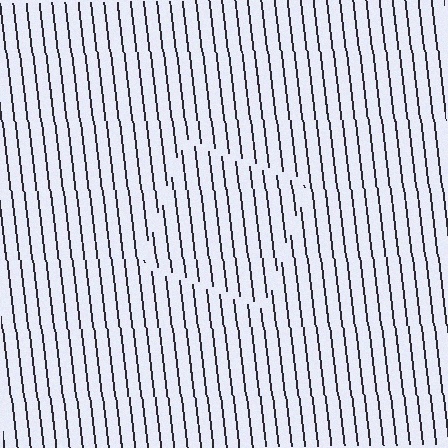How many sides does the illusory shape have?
4 sides — the line-ends trace a square.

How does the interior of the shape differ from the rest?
The interior of the shape contains the same grating, shifted by half a period — the contour is defined by the phase discontinuity where line-ends from the inner and outer gratings abut.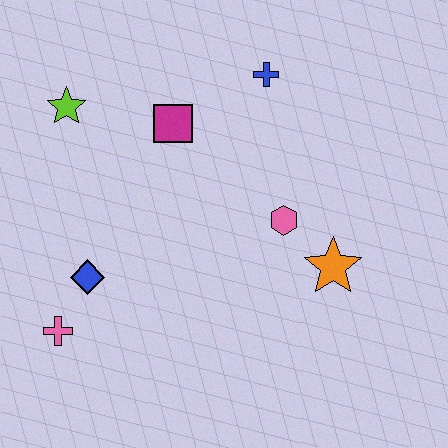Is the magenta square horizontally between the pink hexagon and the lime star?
Yes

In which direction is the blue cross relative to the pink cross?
The blue cross is above the pink cross.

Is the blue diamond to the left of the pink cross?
No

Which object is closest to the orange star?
The pink hexagon is closest to the orange star.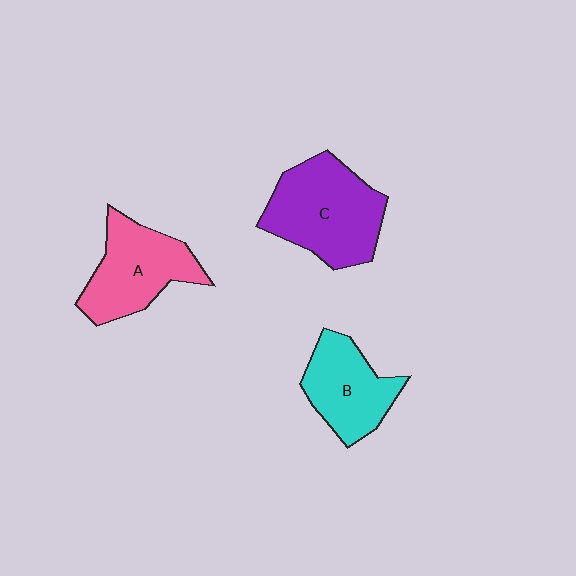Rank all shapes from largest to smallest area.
From largest to smallest: C (purple), A (pink), B (cyan).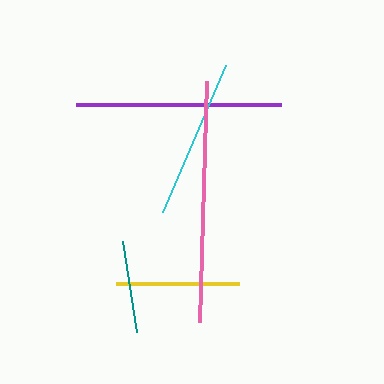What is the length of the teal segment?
The teal segment is approximately 92 pixels long.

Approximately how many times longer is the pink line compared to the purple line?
The pink line is approximately 1.2 times the length of the purple line.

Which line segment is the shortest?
The teal line is the shortest at approximately 92 pixels.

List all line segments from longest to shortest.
From longest to shortest: pink, purple, cyan, yellow, teal.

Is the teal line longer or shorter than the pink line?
The pink line is longer than the teal line.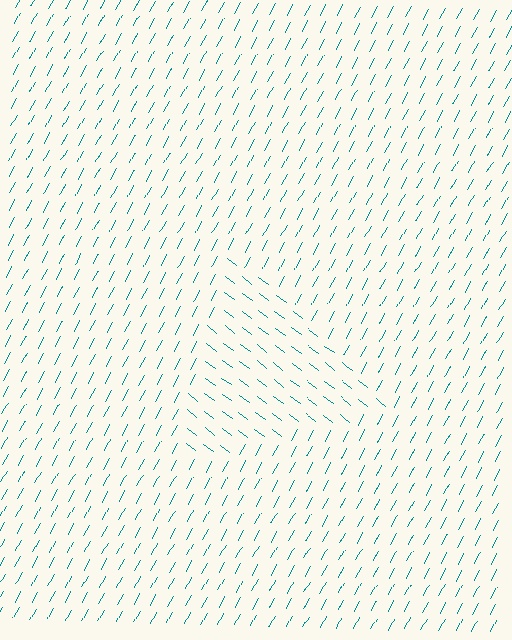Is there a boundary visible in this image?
Yes, there is a texture boundary formed by a change in line orientation.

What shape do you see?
I see a triangle.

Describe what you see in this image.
The image is filled with small teal line segments. A triangle region in the image has lines oriented differently from the surrounding lines, creating a visible texture boundary.